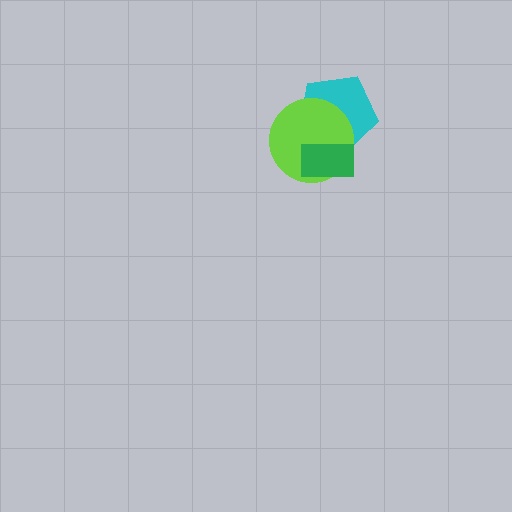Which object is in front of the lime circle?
The green rectangle is in front of the lime circle.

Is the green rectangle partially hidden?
No, no other shape covers it.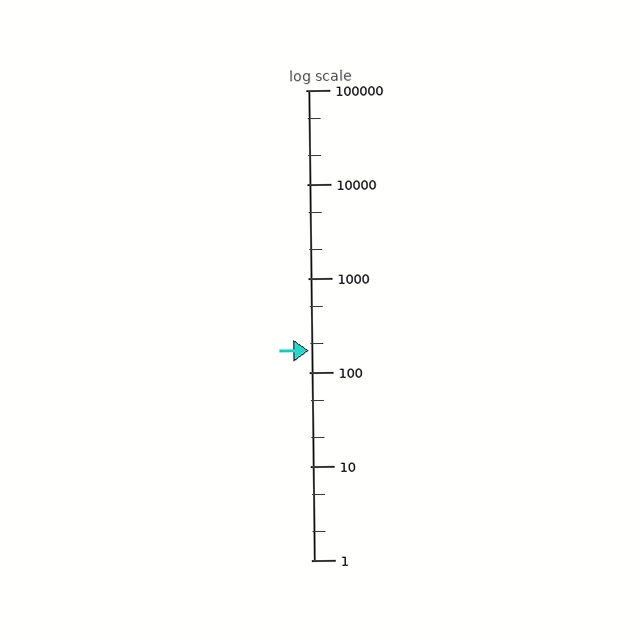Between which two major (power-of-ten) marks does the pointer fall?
The pointer is between 100 and 1000.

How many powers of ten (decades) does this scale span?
The scale spans 5 decades, from 1 to 100000.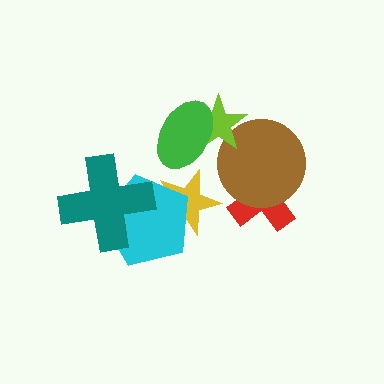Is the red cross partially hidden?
Yes, it is partially covered by another shape.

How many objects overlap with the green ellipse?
1 object overlaps with the green ellipse.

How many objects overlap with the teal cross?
1 object overlaps with the teal cross.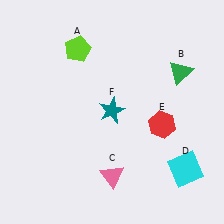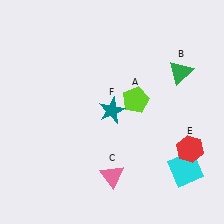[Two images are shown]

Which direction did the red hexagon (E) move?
The red hexagon (E) moved right.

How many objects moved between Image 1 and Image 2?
2 objects moved between the two images.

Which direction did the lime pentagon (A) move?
The lime pentagon (A) moved right.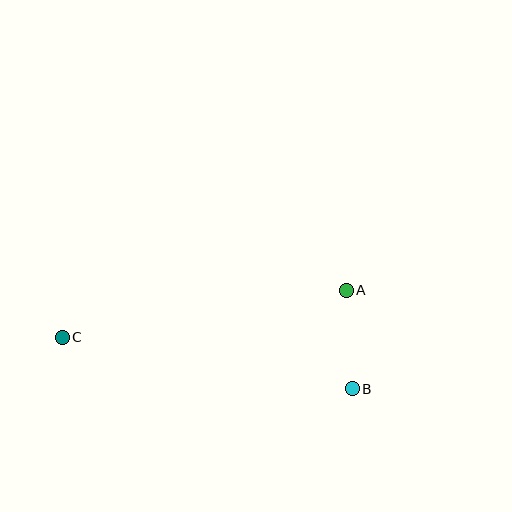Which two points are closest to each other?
Points A and B are closest to each other.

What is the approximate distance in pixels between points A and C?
The distance between A and C is approximately 288 pixels.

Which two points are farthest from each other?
Points B and C are farthest from each other.